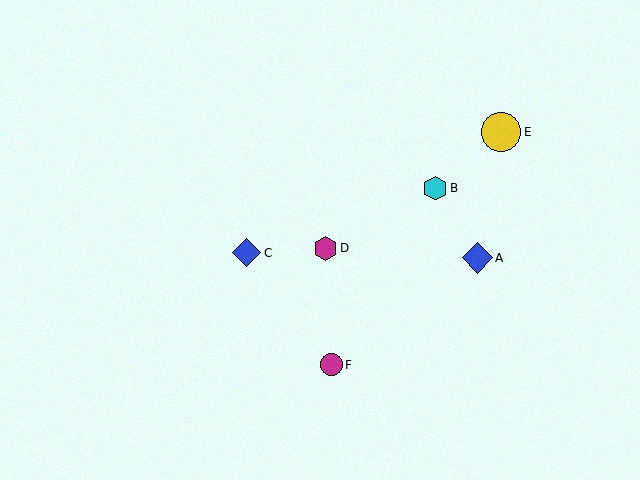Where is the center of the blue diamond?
The center of the blue diamond is at (477, 258).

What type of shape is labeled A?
Shape A is a blue diamond.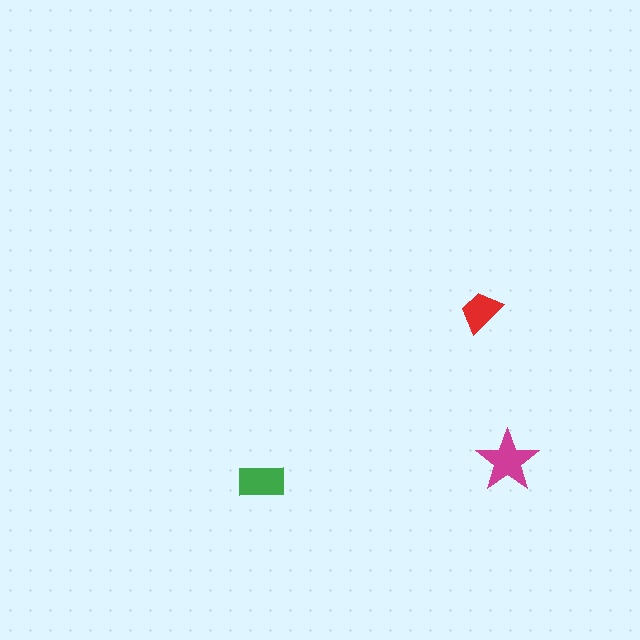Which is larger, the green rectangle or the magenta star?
The magenta star.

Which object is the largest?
The magenta star.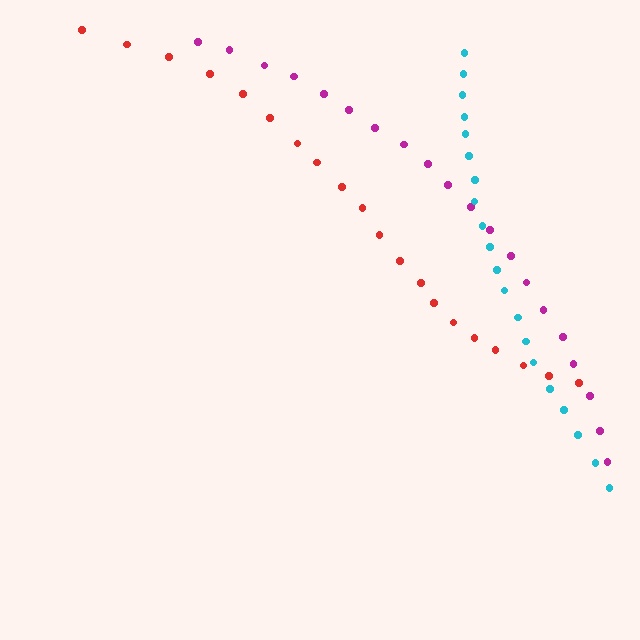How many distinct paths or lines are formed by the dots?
There are 3 distinct paths.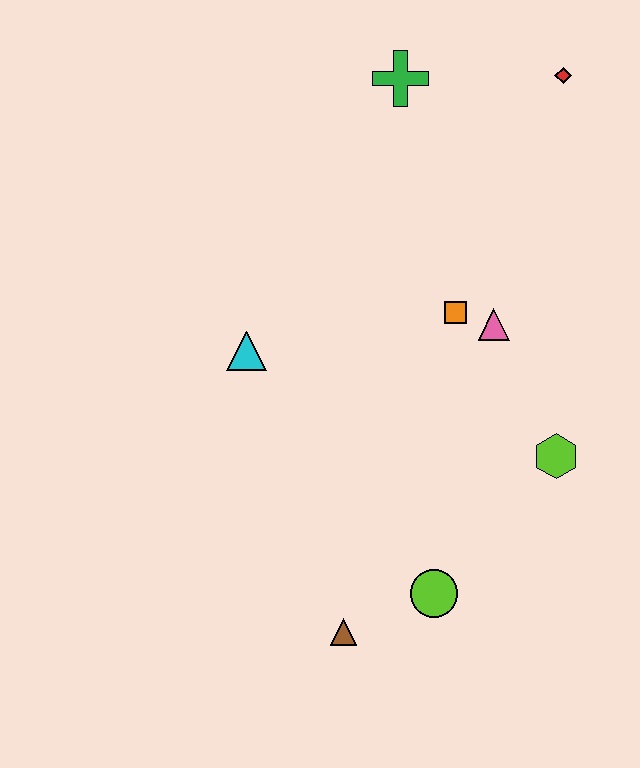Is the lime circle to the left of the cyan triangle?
No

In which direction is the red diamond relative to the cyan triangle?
The red diamond is to the right of the cyan triangle.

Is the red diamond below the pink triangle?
No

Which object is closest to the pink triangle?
The orange square is closest to the pink triangle.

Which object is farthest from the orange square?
The brown triangle is farthest from the orange square.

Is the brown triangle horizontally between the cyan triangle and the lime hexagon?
Yes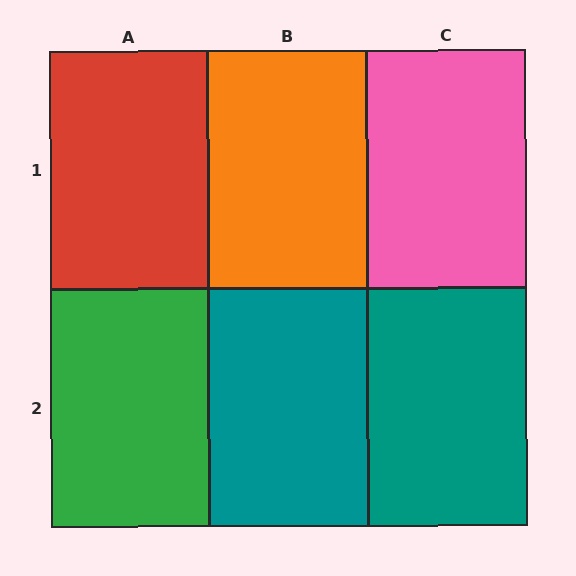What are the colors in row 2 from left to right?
Green, teal, teal.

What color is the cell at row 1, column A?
Red.